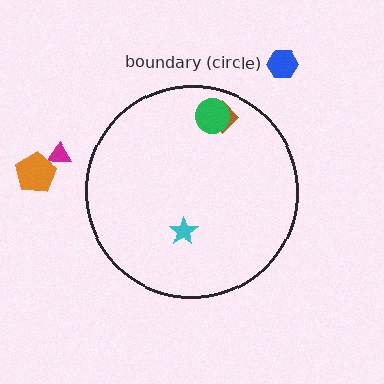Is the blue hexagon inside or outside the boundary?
Outside.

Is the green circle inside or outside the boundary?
Inside.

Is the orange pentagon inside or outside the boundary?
Outside.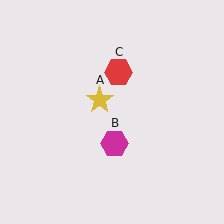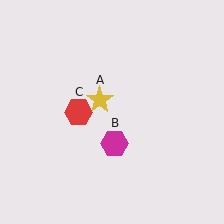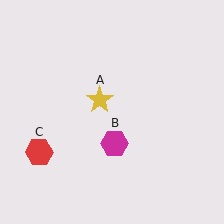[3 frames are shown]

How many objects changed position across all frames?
1 object changed position: red hexagon (object C).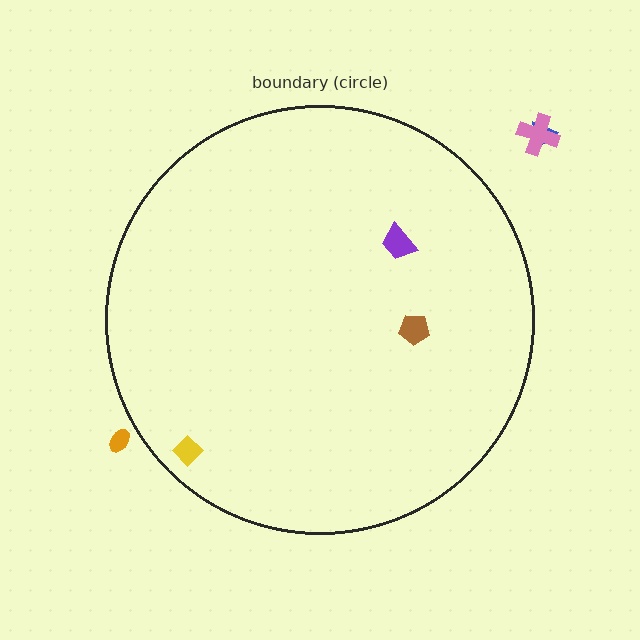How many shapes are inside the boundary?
3 inside, 3 outside.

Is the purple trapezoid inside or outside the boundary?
Inside.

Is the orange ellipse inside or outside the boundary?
Outside.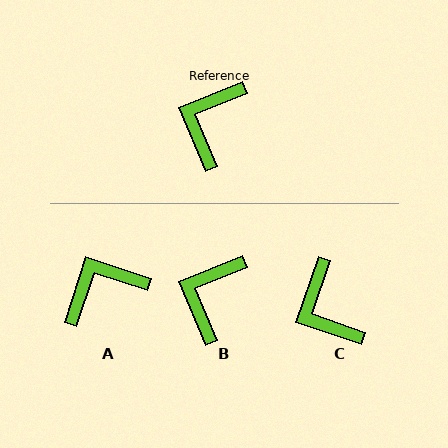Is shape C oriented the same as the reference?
No, it is off by about 49 degrees.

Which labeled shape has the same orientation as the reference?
B.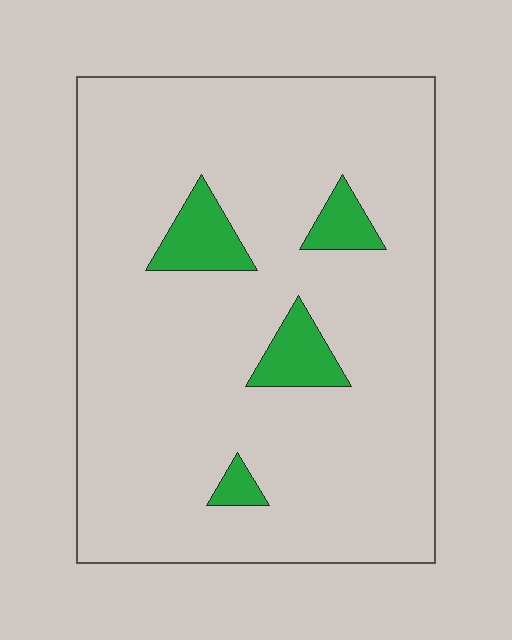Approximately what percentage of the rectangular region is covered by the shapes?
Approximately 10%.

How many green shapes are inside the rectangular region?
4.